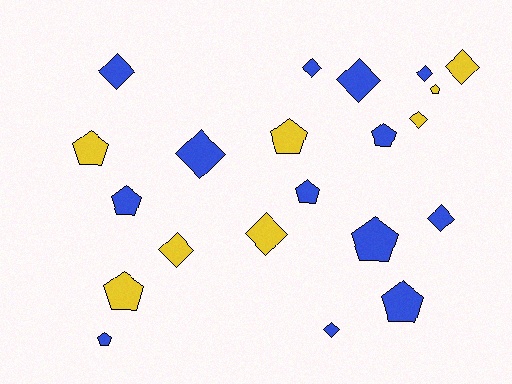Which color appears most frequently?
Blue, with 13 objects.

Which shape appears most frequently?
Diamond, with 11 objects.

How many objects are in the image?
There are 21 objects.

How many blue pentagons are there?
There are 6 blue pentagons.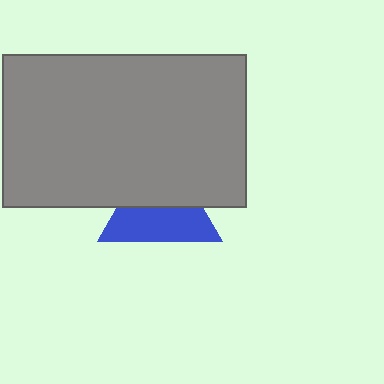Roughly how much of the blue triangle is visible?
About half of it is visible (roughly 53%).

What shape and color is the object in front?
The object in front is a gray rectangle.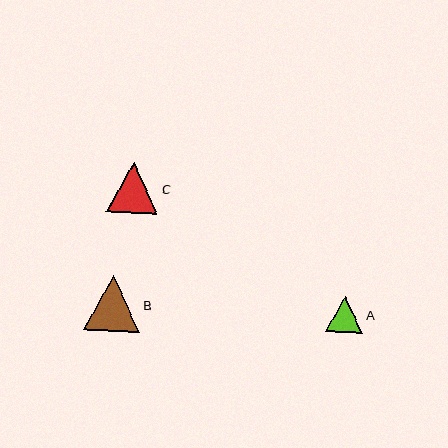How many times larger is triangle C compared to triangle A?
Triangle C is approximately 1.4 times the size of triangle A.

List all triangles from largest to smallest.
From largest to smallest: B, C, A.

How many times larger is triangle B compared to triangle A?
Triangle B is approximately 1.5 times the size of triangle A.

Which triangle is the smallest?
Triangle A is the smallest with a size of approximately 37 pixels.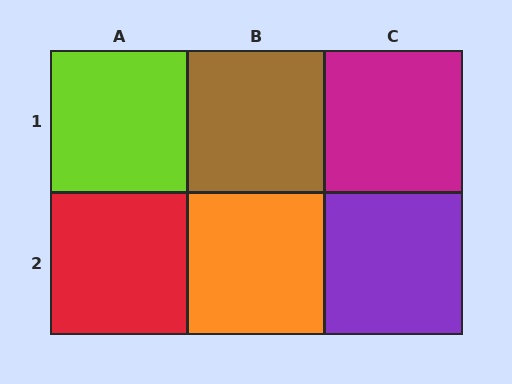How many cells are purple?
1 cell is purple.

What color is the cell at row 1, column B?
Brown.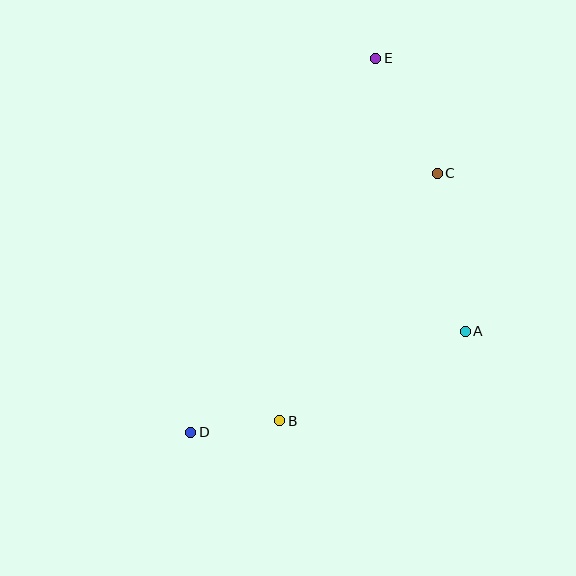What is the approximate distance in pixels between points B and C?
The distance between B and C is approximately 293 pixels.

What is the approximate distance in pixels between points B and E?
The distance between B and E is approximately 375 pixels.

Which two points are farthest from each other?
Points D and E are farthest from each other.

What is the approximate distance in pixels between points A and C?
The distance between A and C is approximately 160 pixels.